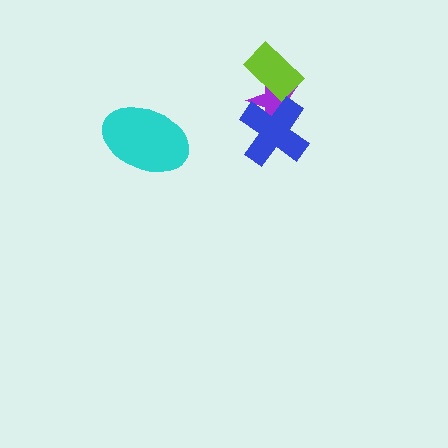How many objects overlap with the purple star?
2 objects overlap with the purple star.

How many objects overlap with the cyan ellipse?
0 objects overlap with the cyan ellipse.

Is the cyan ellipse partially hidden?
No, no other shape covers it.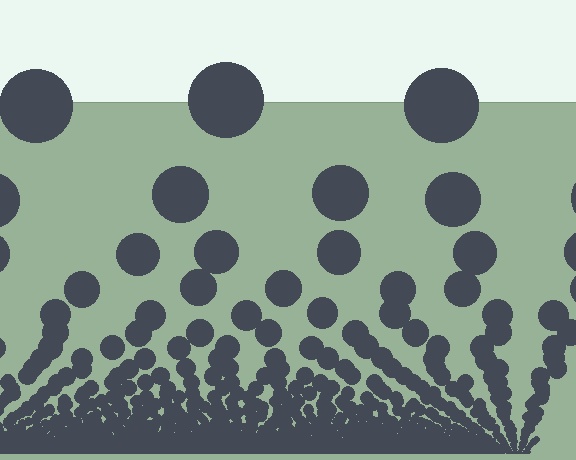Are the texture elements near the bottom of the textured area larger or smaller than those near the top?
Smaller. The gradient is inverted — elements near the bottom are smaller and denser.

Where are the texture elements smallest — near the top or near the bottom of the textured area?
Near the bottom.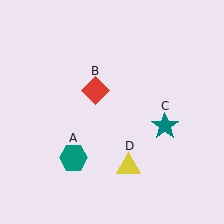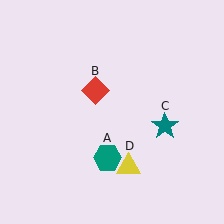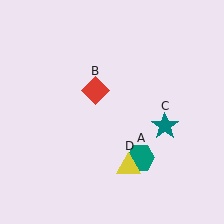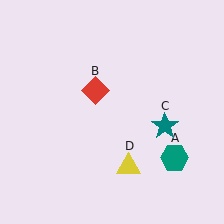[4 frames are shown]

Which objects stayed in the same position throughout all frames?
Red diamond (object B) and teal star (object C) and yellow triangle (object D) remained stationary.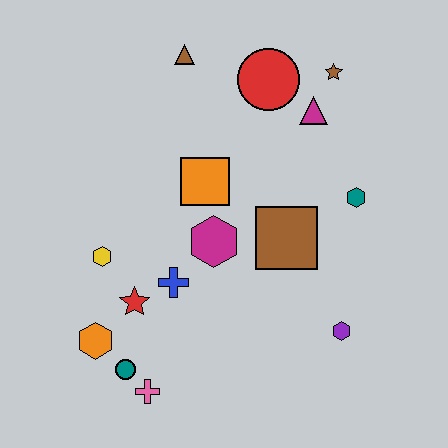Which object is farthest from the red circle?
The pink cross is farthest from the red circle.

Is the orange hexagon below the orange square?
Yes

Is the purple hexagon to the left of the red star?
No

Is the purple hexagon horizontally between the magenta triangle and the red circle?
No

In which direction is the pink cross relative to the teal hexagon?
The pink cross is to the left of the teal hexagon.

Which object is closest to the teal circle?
The pink cross is closest to the teal circle.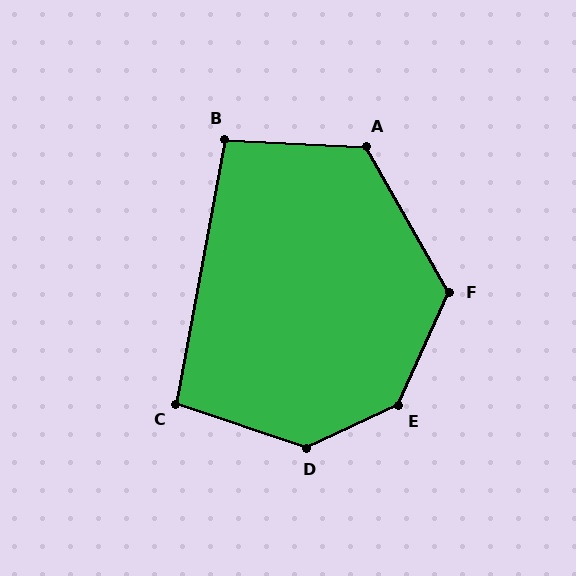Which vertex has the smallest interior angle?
B, at approximately 98 degrees.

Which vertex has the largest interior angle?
E, at approximately 139 degrees.